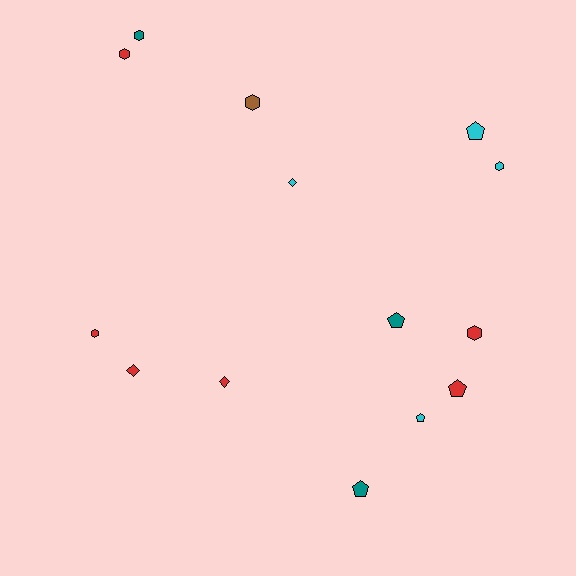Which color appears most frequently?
Red, with 6 objects.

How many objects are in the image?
There are 14 objects.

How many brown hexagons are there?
There is 1 brown hexagon.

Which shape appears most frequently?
Hexagon, with 6 objects.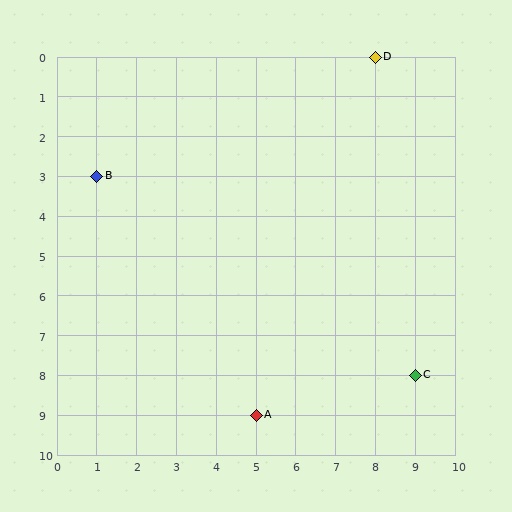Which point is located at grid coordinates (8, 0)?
Point D is at (8, 0).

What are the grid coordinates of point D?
Point D is at grid coordinates (8, 0).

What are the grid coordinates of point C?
Point C is at grid coordinates (9, 8).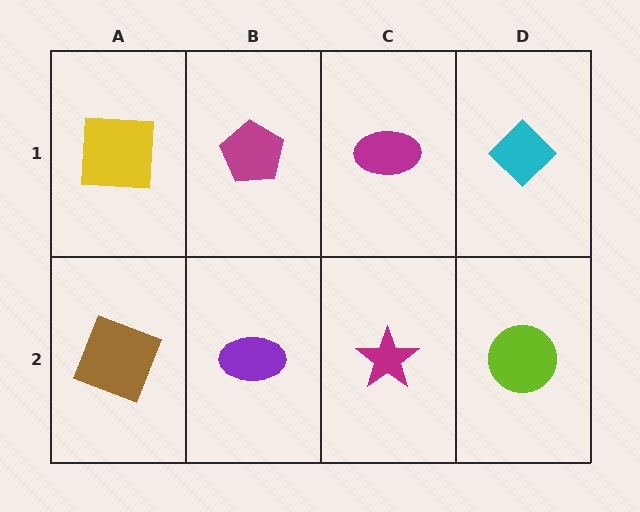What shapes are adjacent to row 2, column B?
A magenta pentagon (row 1, column B), a brown square (row 2, column A), a magenta star (row 2, column C).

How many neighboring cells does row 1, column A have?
2.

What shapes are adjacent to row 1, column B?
A purple ellipse (row 2, column B), a yellow square (row 1, column A), a magenta ellipse (row 1, column C).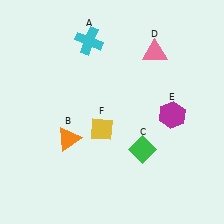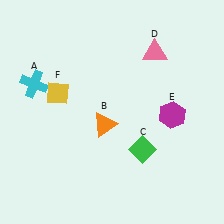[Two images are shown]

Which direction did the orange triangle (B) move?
The orange triangle (B) moved right.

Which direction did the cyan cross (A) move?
The cyan cross (A) moved left.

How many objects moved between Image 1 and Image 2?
3 objects moved between the two images.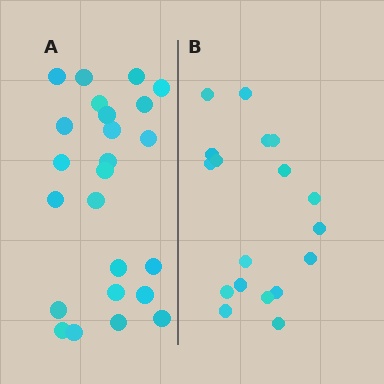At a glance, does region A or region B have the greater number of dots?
Region A (the left region) has more dots.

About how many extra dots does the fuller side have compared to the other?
Region A has about 6 more dots than region B.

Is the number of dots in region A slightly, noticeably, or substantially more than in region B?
Region A has noticeably more, but not dramatically so. The ratio is roughly 1.3 to 1.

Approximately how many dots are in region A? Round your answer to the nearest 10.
About 20 dots. (The exact count is 24, which rounds to 20.)